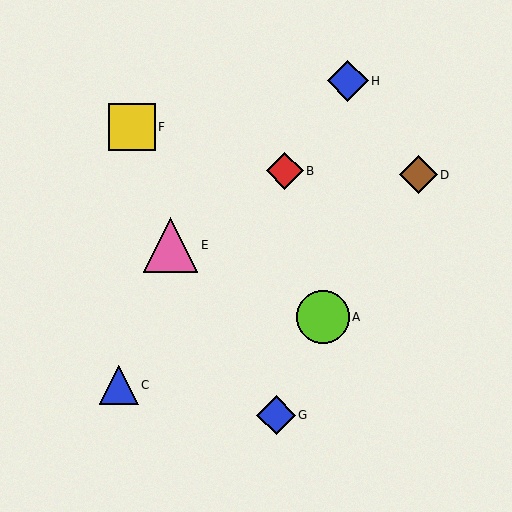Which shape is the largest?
The pink triangle (labeled E) is the largest.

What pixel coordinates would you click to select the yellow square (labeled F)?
Click at (132, 127) to select the yellow square F.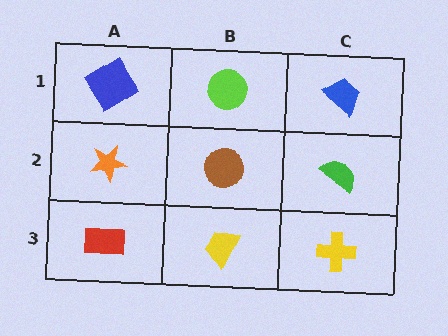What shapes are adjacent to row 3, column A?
An orange star (row 2, column A), a yellow trapezoid (row 3, column B).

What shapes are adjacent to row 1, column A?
An orange star (row 2, column A), a lime circle (row 1, column B).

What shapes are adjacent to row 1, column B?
A brown circle (row 2, column B), a blue diamond (row 1, column A), a blue trapezoid (row 1, column C).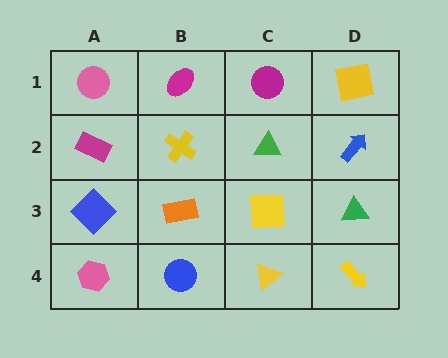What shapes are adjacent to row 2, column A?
A pink circle (row 1, column A), a blue diamond (row 3, column A), a yellow cross (row 2, column B).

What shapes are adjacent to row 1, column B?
A yellow cross (row 2, column B), a pink circle (row 1, column A), a magenta circle (row 1, column C).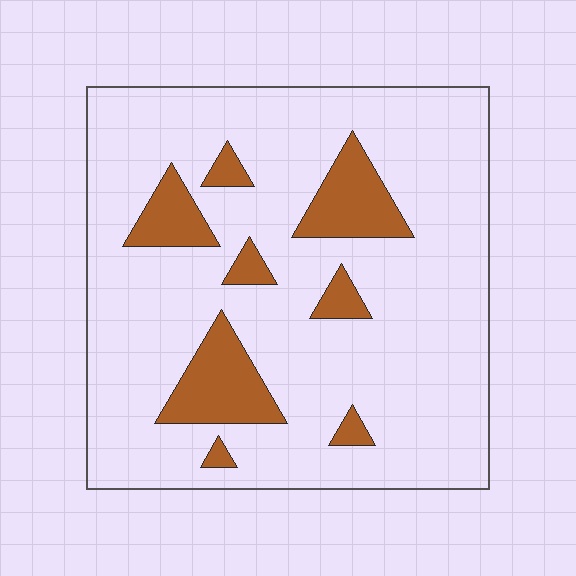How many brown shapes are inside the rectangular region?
8.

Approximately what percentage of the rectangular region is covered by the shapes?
Approximately 15%.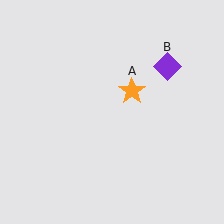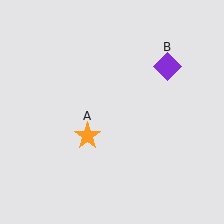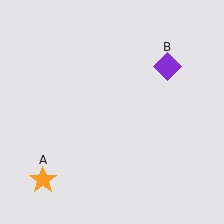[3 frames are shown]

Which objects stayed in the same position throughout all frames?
Purple diamond (object B) remained stationary.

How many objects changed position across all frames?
1 object changed position: orange star (object A).